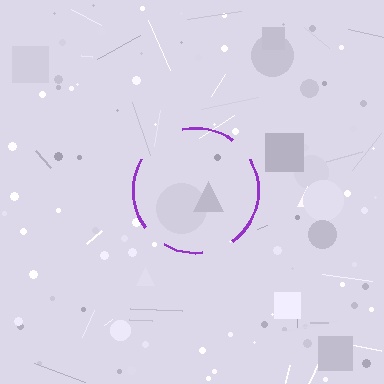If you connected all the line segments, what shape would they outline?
They would outline a circle.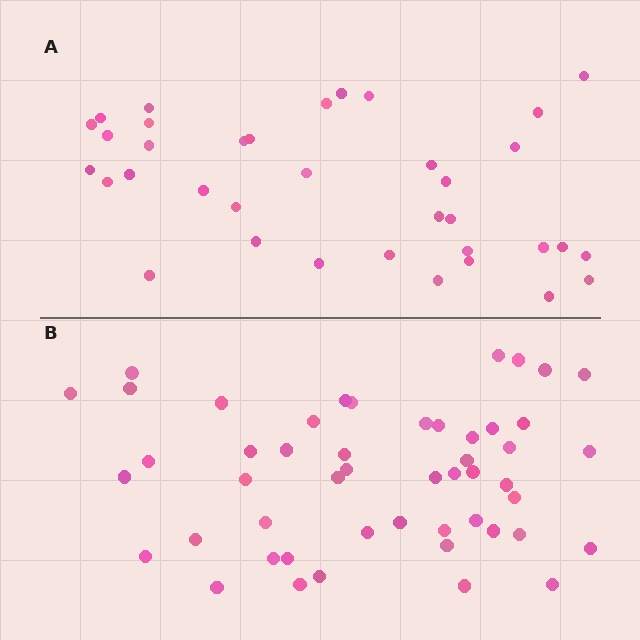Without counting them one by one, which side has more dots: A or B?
Region B (the bottom region) has more dots.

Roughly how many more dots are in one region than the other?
Region B has approximately 15 more dots than region A.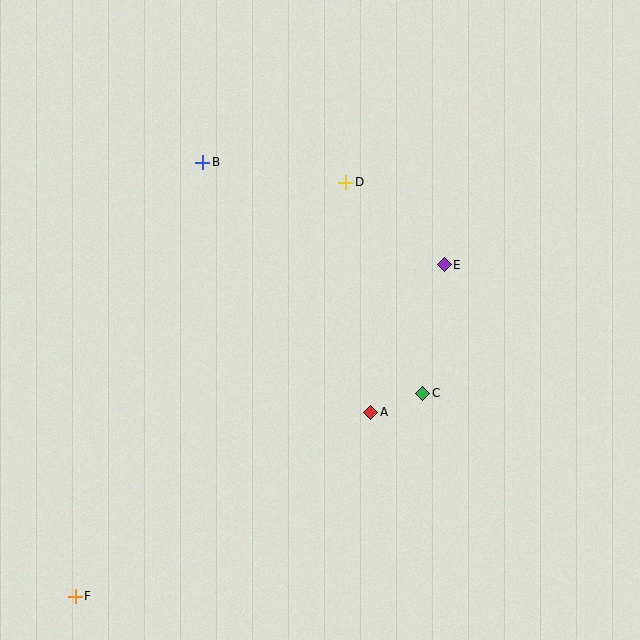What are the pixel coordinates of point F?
Point F is at (75, 596).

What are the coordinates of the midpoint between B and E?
The midpoint between B and E is at (323, 214).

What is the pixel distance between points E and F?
The distance between E and F is 496 pixels.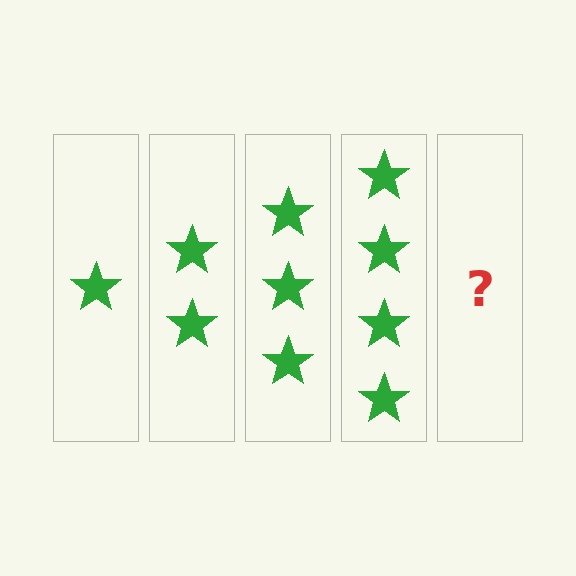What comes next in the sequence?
The next element should be 5 stars.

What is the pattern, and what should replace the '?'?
The pattern is that each step adds one more star. The '?' should be 5 stars.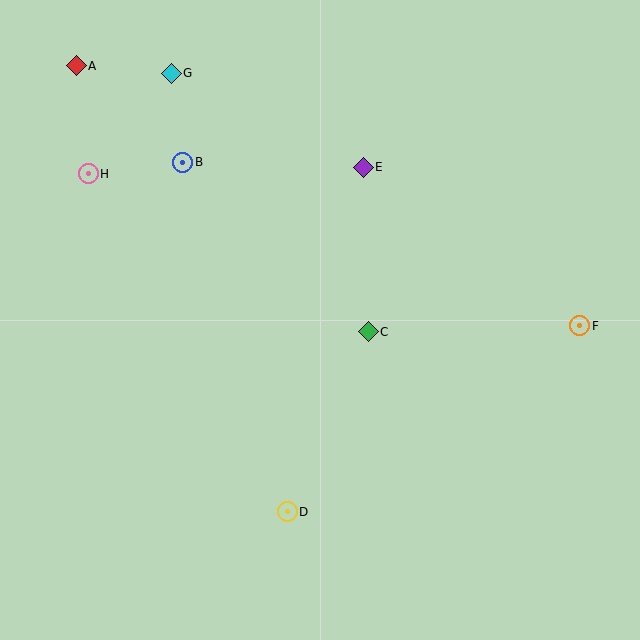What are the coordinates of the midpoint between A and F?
The midpoint between A and F is at (328, 196).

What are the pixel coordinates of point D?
Point D is at (287, 512).